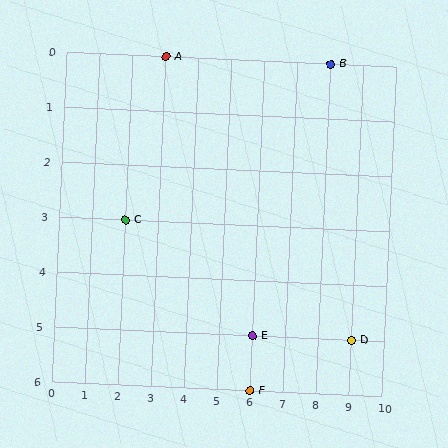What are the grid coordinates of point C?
Point C is at grid coordinates (2, 3).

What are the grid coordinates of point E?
Point E is at grid coordinates (6, 5).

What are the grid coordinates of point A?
Point A is at grid coordinates (3, 0).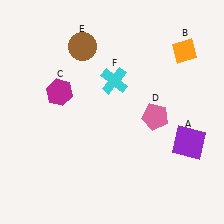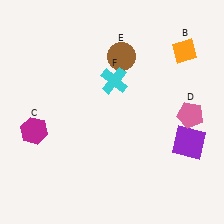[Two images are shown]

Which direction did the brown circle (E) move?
The brown circle (E) moved right.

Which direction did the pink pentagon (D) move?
The pink pentagon (D) moved right.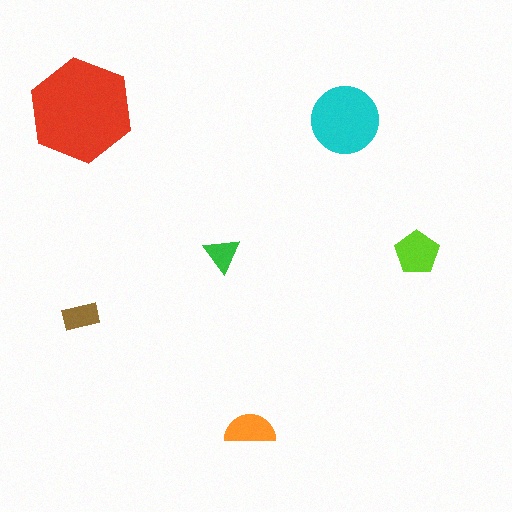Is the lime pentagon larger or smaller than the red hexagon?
Smaller.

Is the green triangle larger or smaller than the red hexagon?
Smaller.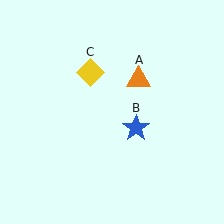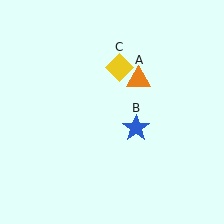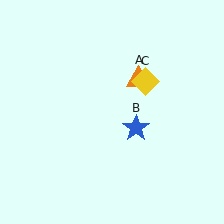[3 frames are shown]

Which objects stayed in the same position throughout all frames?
Orange triangle (object A) and blue star (object B) remained stationary.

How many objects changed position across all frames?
1 object changed position: yellow diamond (object C).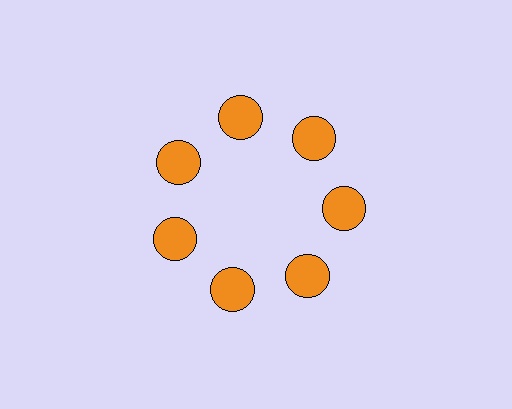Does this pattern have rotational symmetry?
Yes, this pattern has 7-fold rotational symmetry. It looks the same after rotating 51 degrees around the center.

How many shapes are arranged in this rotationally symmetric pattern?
There are 7 shapes, arranged in 7 groups of 1.